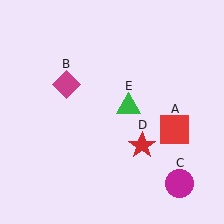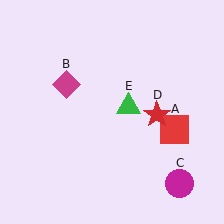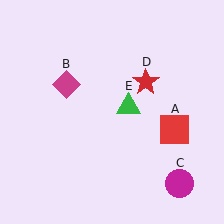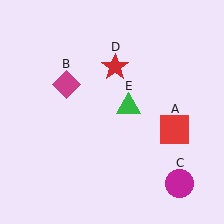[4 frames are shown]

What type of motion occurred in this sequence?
The red star (object D) rotated counterclockwise around the center of the scene.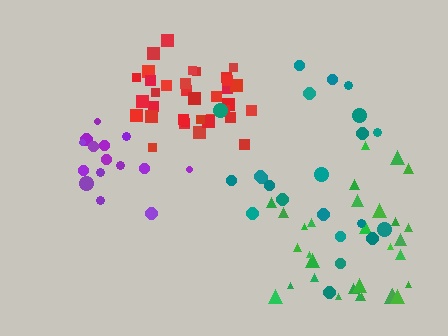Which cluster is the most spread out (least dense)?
Teal.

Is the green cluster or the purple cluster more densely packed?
Purple.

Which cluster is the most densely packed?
Red.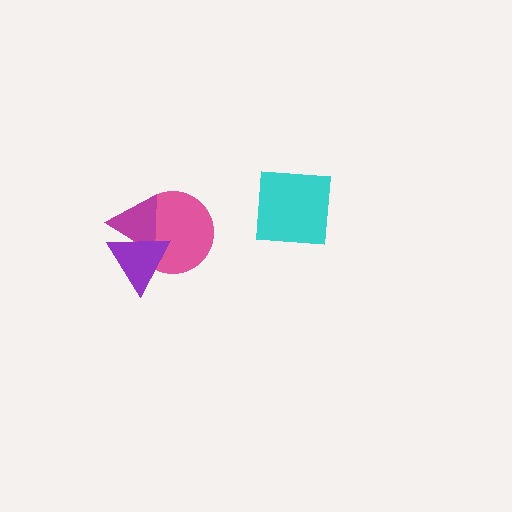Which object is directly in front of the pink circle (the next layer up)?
The magenta triangle is directly in front of the pink circle.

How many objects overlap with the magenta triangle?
2 objects overlap with the magenta triangle.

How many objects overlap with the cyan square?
0 objects overlap with the cyan square.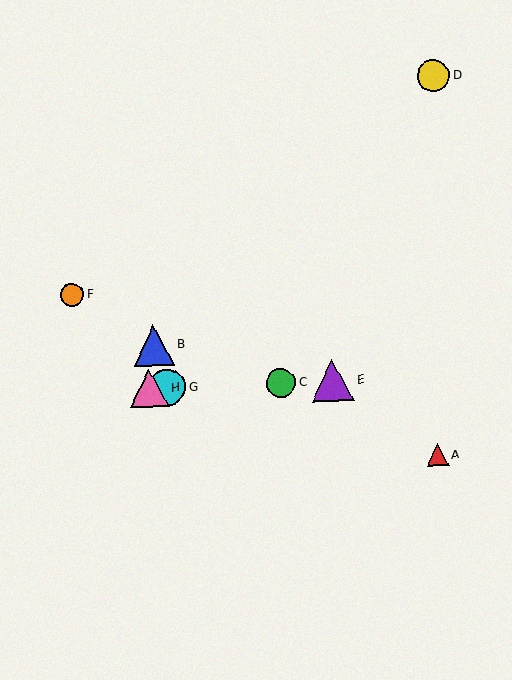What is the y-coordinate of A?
Object A is at y≈455.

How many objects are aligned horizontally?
4 objects (C, E, G, H) are aligned horizontally.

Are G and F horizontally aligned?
No, G is at y≈388 and F is at y≈295.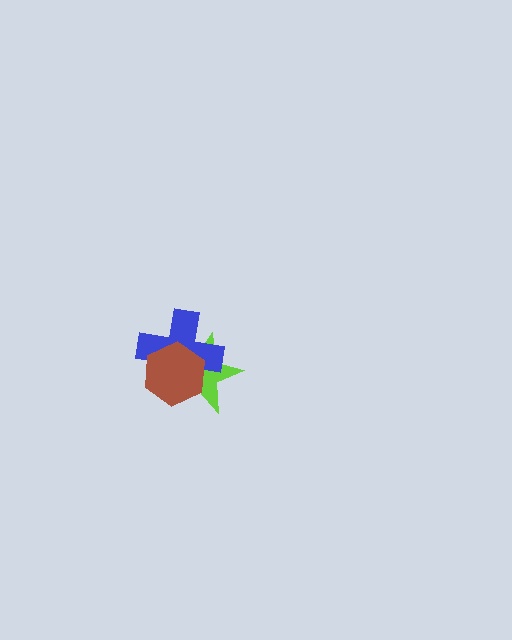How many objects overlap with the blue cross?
2 objects overlap with the blue cross.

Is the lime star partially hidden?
Yes, it is partially covered by another shape.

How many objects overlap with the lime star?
2 objects overlap with the lime star.